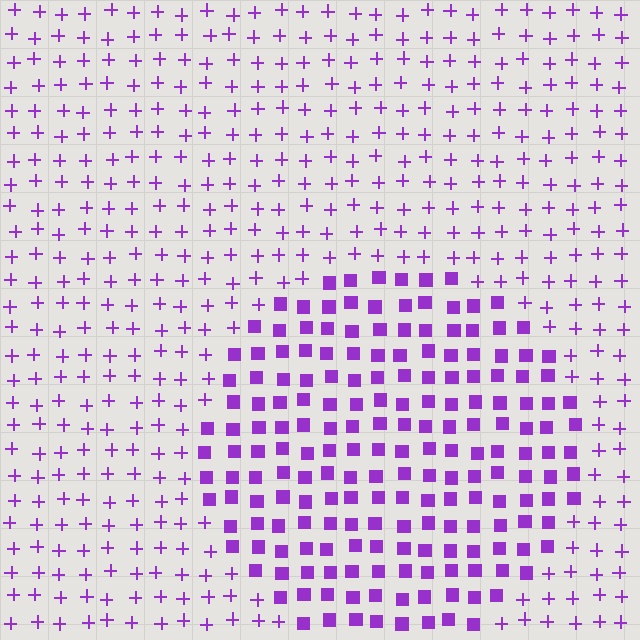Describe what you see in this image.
The image is filled with small purple elements arranged in a uniform grid. A circle-shaped region contains squares, while the surrounding area contains plus signs. The boundary is defined purely by the change in element shape.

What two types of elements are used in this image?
The image uses squares inside the circle region and plus signs outside it.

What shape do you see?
I see a circle.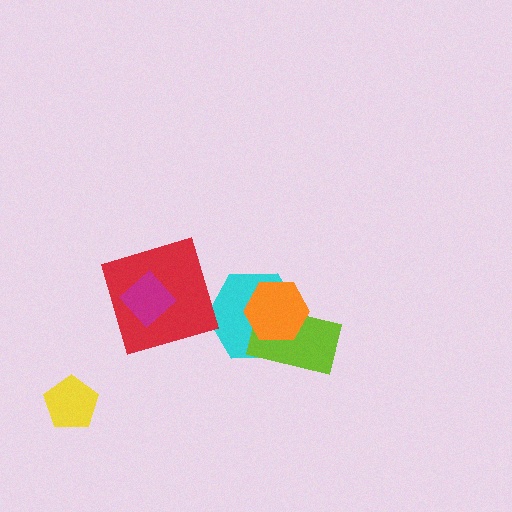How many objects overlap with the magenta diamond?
1 object overlaps with the magenta diamond.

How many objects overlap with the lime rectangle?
2 objects overlap with the lime rectangle.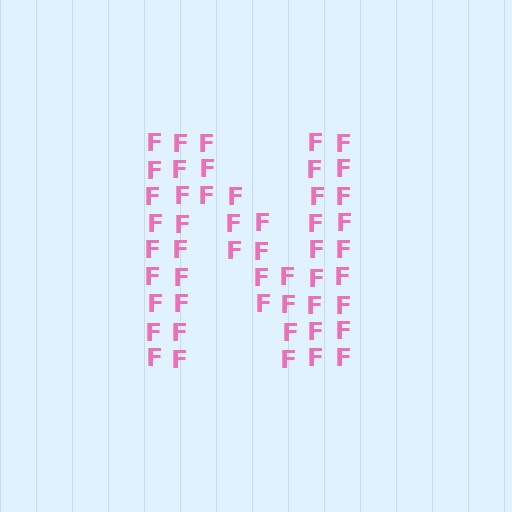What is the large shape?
The large shape is the letter N.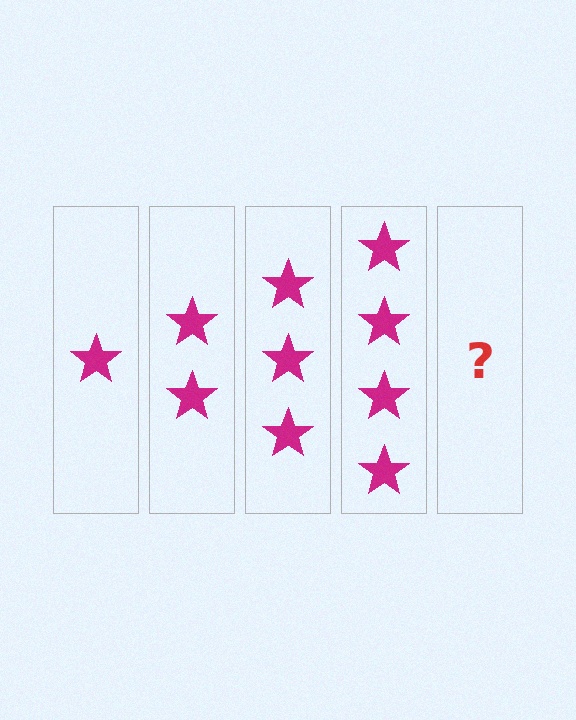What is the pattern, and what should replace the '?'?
The pattern is that each step adds one more star. The '?' should be 5 stars.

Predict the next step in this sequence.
The next step is 5 stars.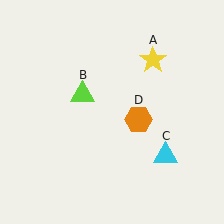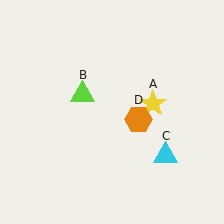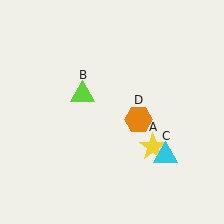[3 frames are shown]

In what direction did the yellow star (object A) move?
The yellow star (object A) moved down.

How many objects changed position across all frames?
1 object changed position: yellow star (object A).